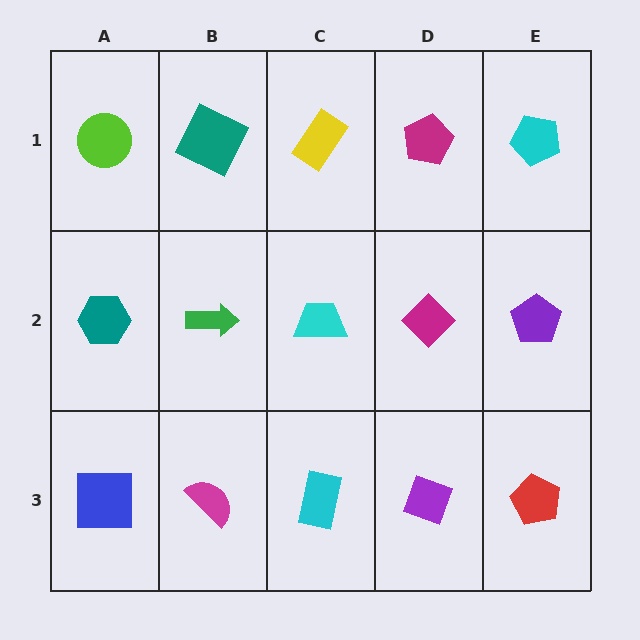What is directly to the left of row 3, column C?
A magenta semicircle.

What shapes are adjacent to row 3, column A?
A teal hexagon (row 2, column A), a magenta semicircle (row 3, column B).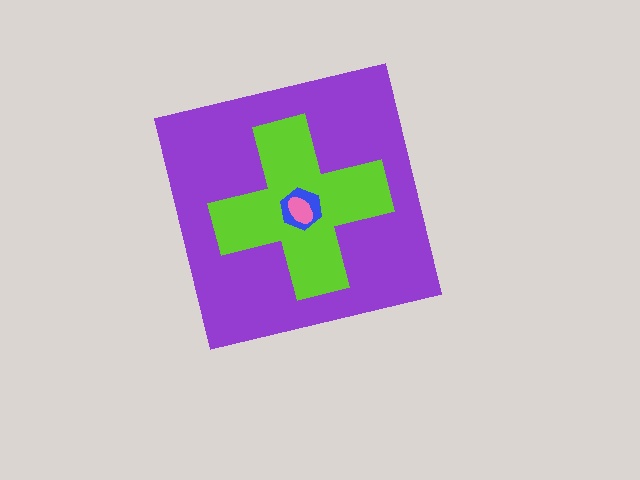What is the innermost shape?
The pink ellipse.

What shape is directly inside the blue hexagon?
The pink ellipse.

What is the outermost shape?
The purple square.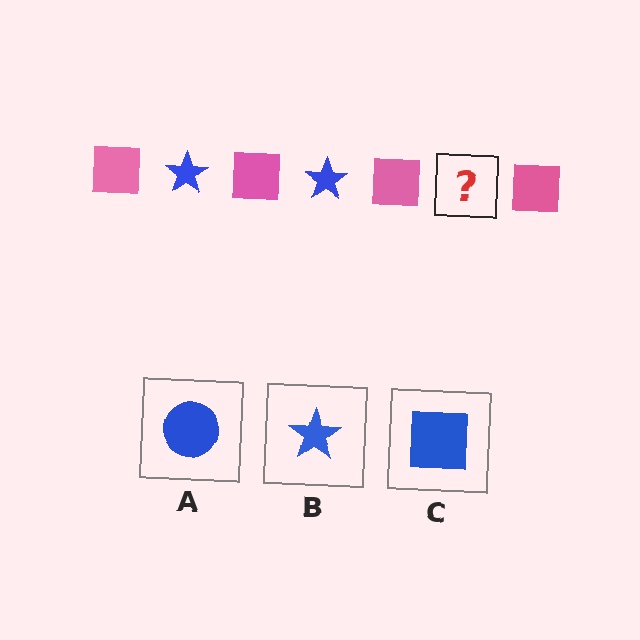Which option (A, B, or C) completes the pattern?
B.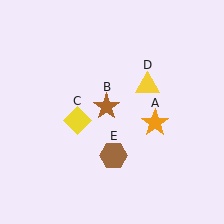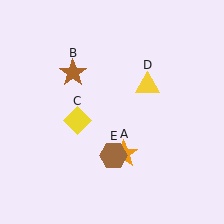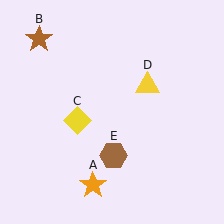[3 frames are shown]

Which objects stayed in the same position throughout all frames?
Yellow diamond (object C) and yellow triangle (object D) and brown hexagon (object E) remained stationary.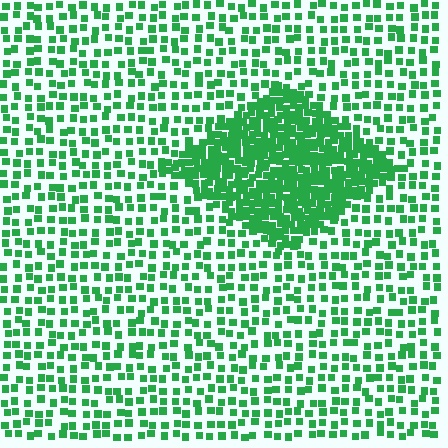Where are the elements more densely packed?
The elements are more densely packed inside the diamond boundary.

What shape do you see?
I see a diamond.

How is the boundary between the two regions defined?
The boundary is defined by a change in element density (approximately 2.7x ratio). All elements are the same color, size, and shape.